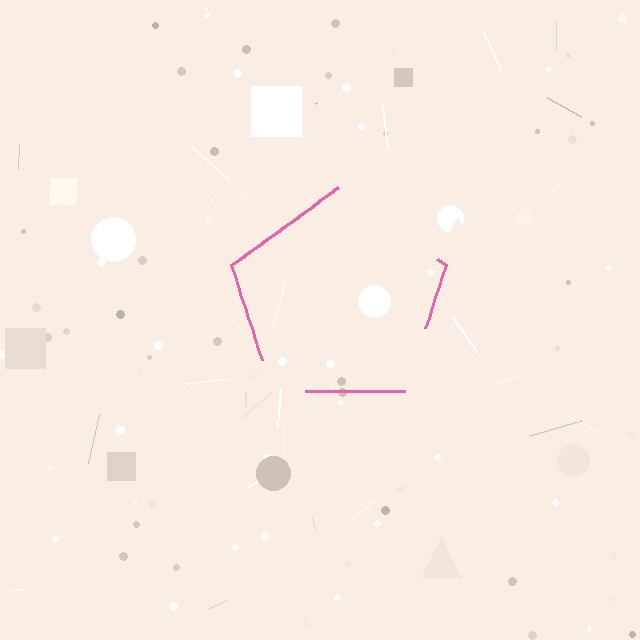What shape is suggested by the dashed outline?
The dashed outline suggests a pentagon.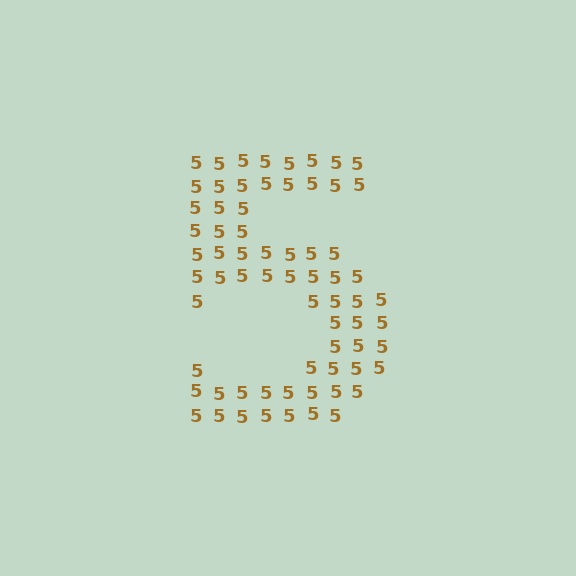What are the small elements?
The small elements are digit 5's.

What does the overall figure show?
The overall figure shows the digit 5.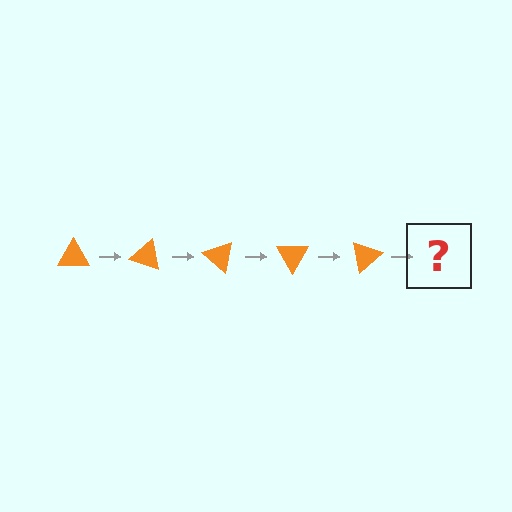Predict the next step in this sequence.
The next step is an orange triangle rotated 100 degrees.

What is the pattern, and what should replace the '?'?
The pattern is that the triangle rotates 20 degrees each step. The '?' should be an orange triangle rotated 100 degrees.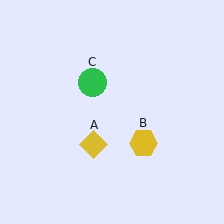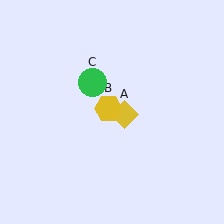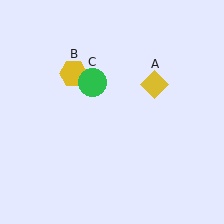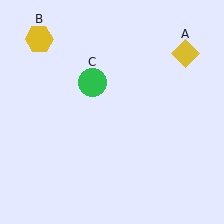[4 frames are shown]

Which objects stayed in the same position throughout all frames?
Green circle (object C) remained stationary.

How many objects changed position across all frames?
2 objects changed position: yellow diamond (object A), yellow hexagon (object B).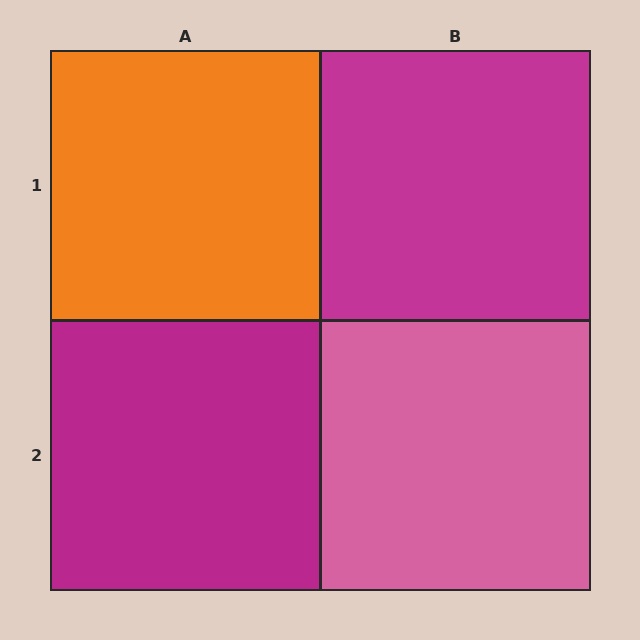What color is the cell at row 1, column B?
Magenta.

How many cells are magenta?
2 cells are magenta.